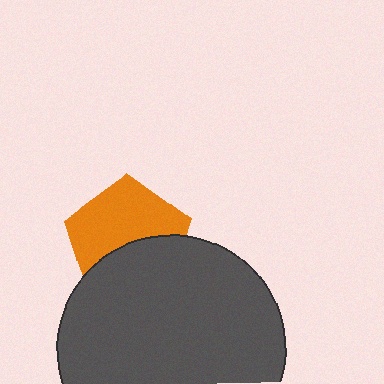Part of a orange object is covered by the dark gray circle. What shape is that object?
It is a pentagon.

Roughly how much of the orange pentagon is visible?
About half of it is visible (roughly 58%).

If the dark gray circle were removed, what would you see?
You would see the complete orange pentagon.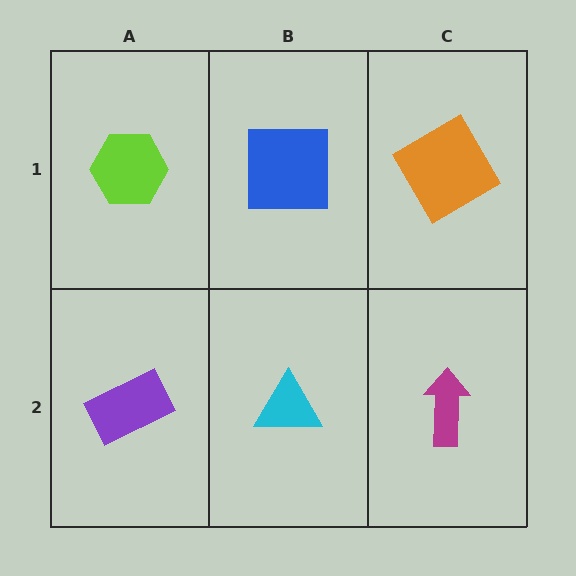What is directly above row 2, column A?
A lime hexagon.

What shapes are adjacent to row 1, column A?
A purple rectangle (row 2, column A), a blue square (row 1, column B).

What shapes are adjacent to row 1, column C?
A magenta arrow (row 2, column C), a blue square (row 1, column B).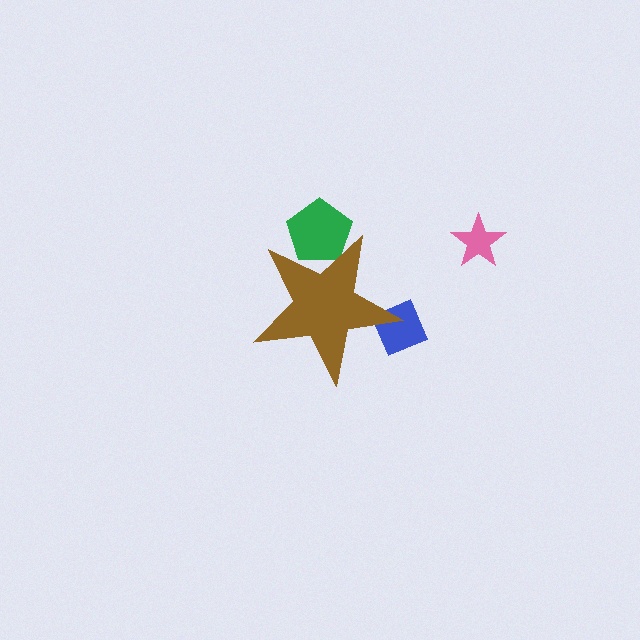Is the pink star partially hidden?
No, the pink star is fully visible.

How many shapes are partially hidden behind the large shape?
2 shapes are partially hidden.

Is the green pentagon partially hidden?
Yes, the green pentagon is partially hidden behind the brown star.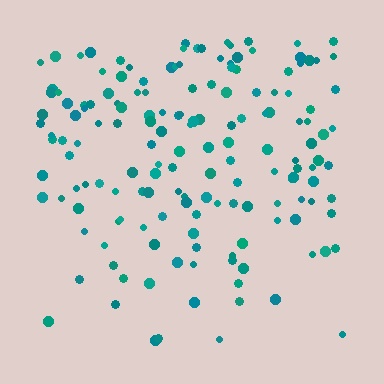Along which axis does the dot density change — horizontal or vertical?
Vertical.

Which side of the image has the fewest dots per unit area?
The bottom.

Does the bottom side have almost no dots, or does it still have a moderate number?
Still a moderate number, just noticeably fewer than the top.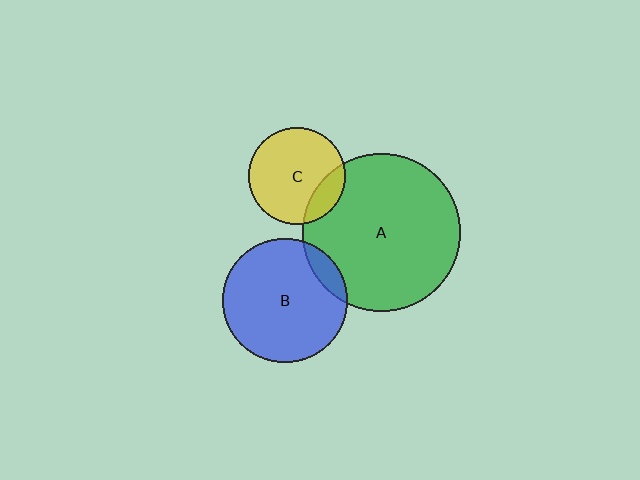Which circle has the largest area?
Circle A (green).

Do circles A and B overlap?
Yes.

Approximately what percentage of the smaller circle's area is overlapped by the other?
Approximately 10%.